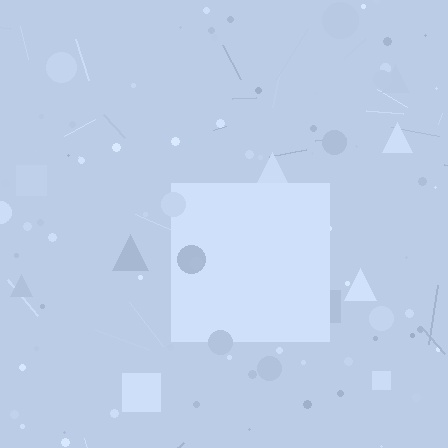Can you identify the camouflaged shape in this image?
The camouflaged shape is a square.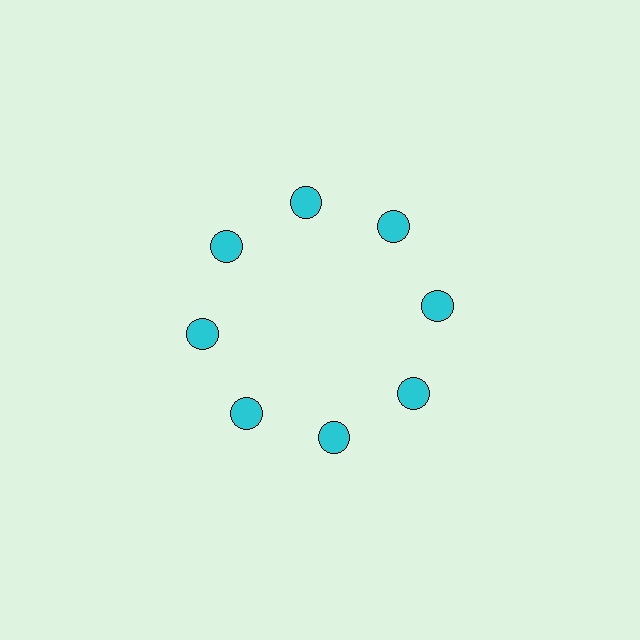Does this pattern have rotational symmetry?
Yes, this pattern has 8-fold rotational symmetry. It looks the same after rotating 45 degrees around the center.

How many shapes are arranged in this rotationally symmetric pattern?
There are 8 shapes, arranged in 8 groups of 1.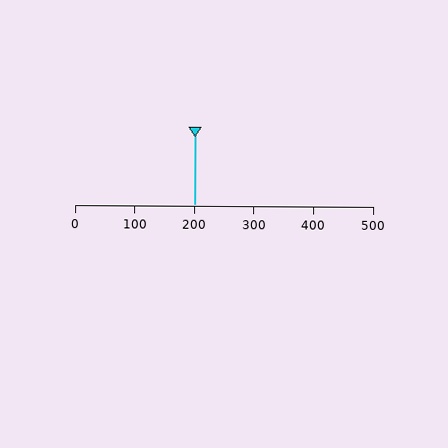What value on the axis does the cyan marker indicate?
The marker indicates approximately 200.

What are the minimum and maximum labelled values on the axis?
The axis runs from 0 to 500.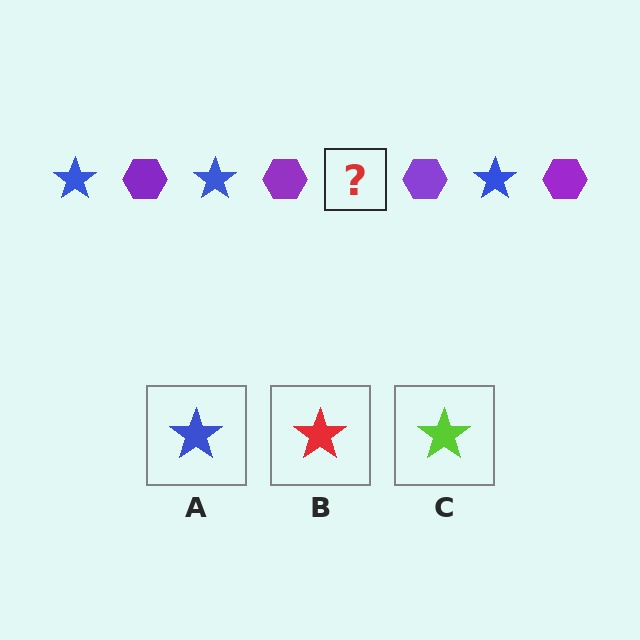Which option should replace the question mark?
Option A.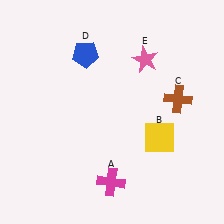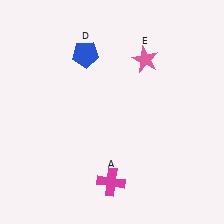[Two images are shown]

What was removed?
The brown cross (C), the yellow square (B) were removed in Image 2.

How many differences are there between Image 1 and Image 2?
There are 2 differences between the two images.